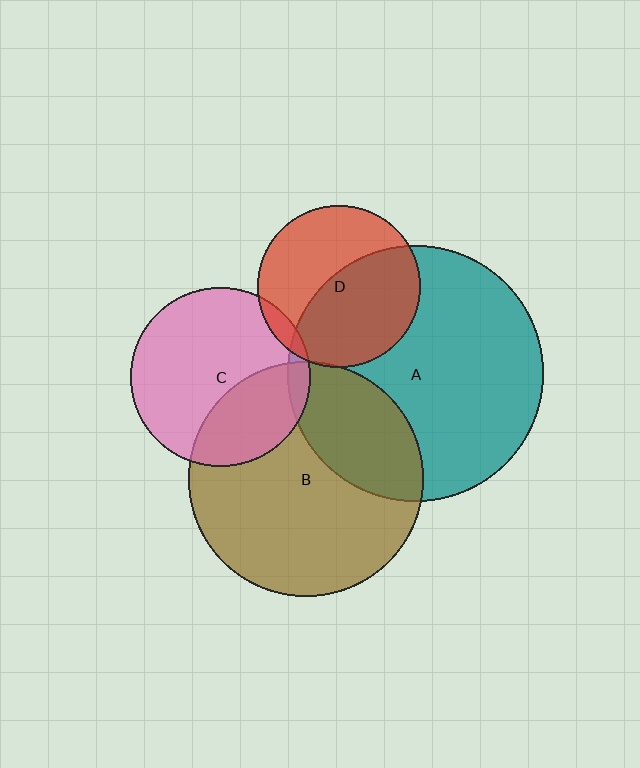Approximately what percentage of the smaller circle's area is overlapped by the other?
Approximately 30%.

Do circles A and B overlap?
Yes.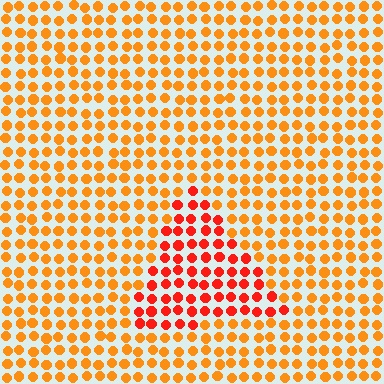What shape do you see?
I see a triangle.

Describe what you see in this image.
The image is filled with small orange elements in a uniform arrangement. A triangle-shaped region is visible where the elements are tinted to a slightly different hue, forming a subtle color boundary.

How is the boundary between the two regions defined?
The boundary is defined purely by a slight shift in hue (about 31 degrees). Spacing, size, and orientation are identical on both sides.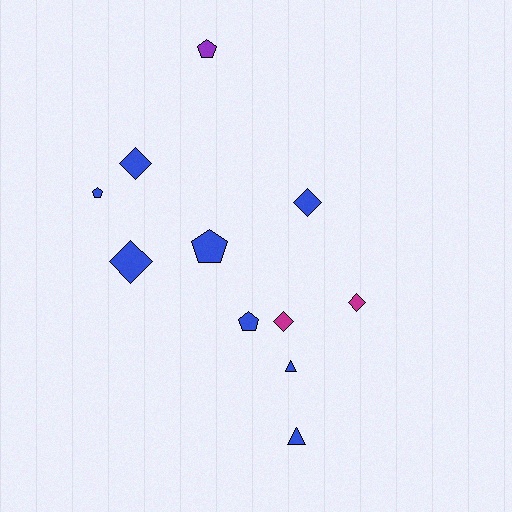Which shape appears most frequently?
Diamond, with 5 objects.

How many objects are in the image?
There are 11 objects.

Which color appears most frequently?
Blue, with 8 objects.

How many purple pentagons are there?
There is 1 purple pentagon.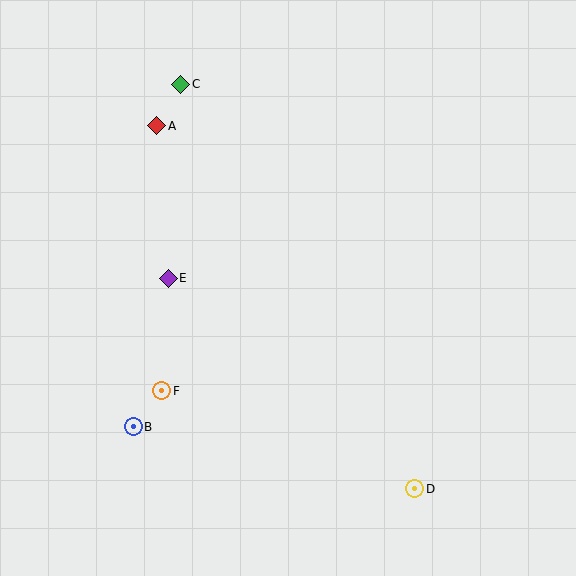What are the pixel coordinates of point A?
Point A is at (157, 126).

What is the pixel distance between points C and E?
The distance between C and E is 195 pixels.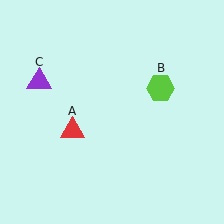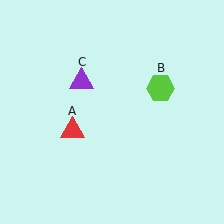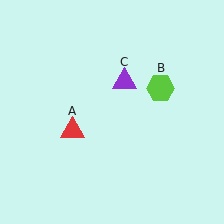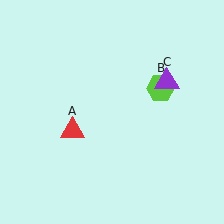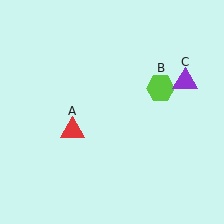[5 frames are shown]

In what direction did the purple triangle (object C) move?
The purple triangle (object C) moved right.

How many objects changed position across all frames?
1 object changed position: purple triangle (object C).